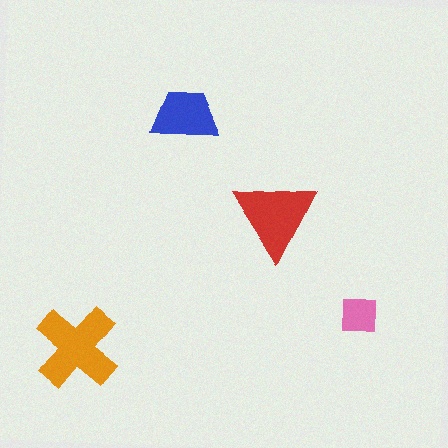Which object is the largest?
The orange cross.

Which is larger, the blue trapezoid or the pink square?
The blue trapezoid.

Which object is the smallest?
The pink square.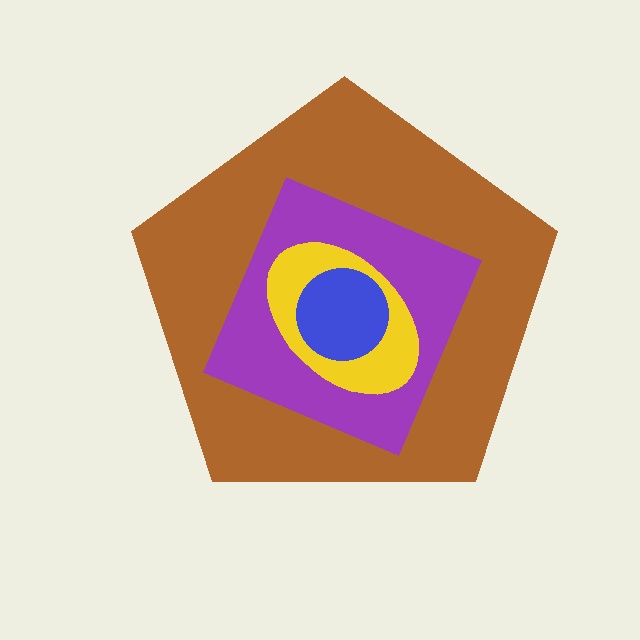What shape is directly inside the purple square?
The yellow ellipse.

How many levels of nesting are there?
4.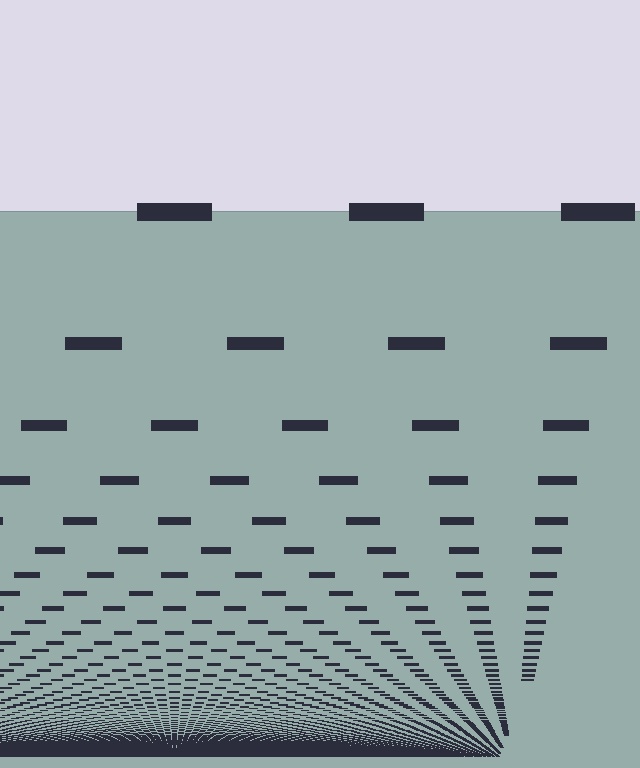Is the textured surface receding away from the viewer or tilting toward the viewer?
The surface appears to tilt toward the viewer. Texture elements get larger and sparser toward the top.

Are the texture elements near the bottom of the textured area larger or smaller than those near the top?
Smaller. The gradient is inverted — elements near the bottom are smaller and denser.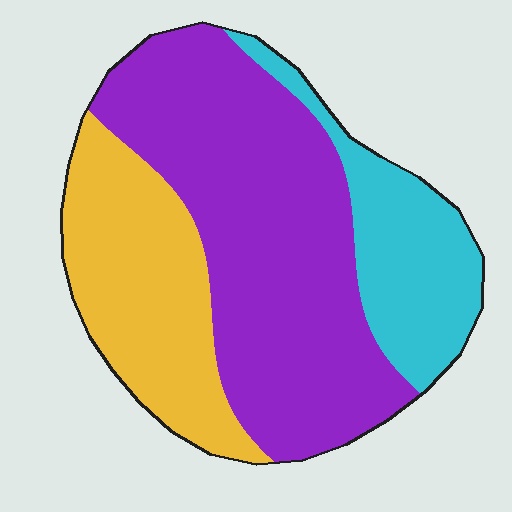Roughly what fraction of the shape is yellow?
Yellow covers roughly 25% of the shape.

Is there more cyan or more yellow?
Yellow.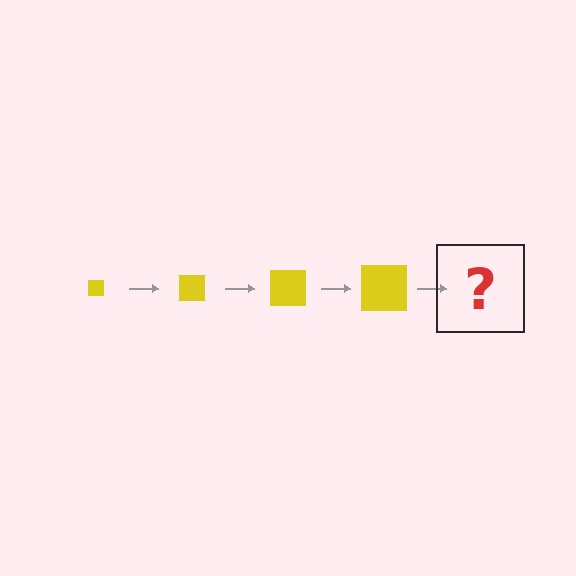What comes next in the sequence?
The next element should be a yellow square, larger than the previous one.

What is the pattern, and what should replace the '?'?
The pattern is that the square gets progressively larger each step. The '?' should be a yellow square, larger than the previous one.